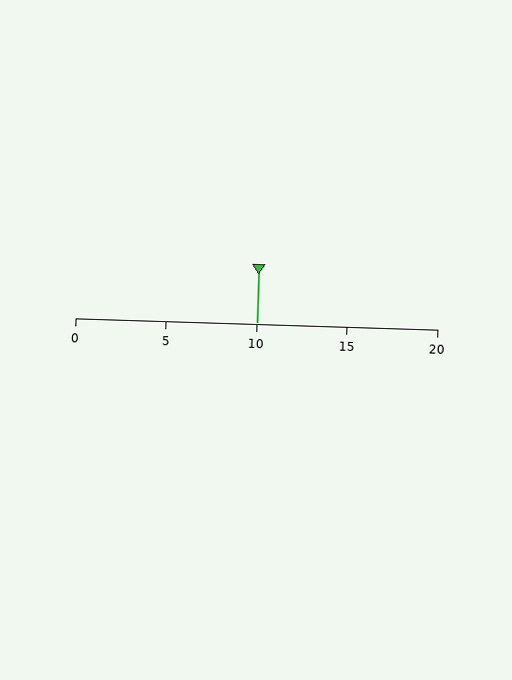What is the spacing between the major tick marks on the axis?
The major ticks are spaced 5 apart.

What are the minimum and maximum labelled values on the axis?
The axis runs from 0 to 20.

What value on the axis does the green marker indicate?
The marker indicates approximately 10.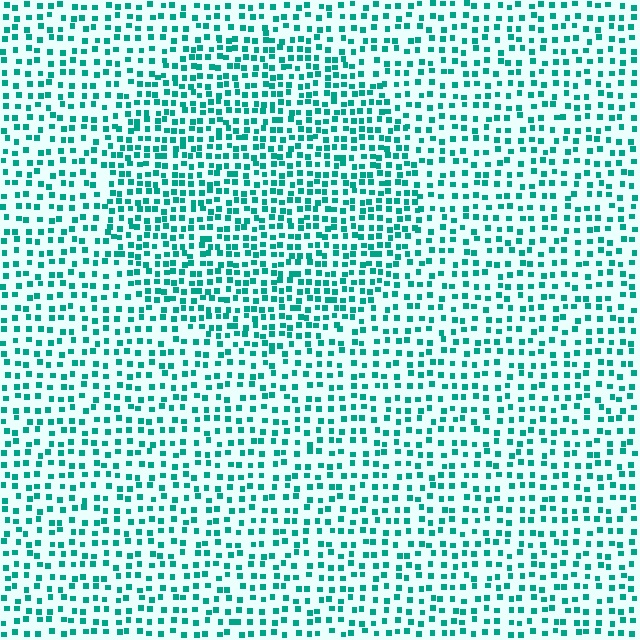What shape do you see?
I see a circle.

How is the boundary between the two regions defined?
The boundary is defined by a change in element density (approximately 1.6x ratio). All elements are the same color, size, and shape.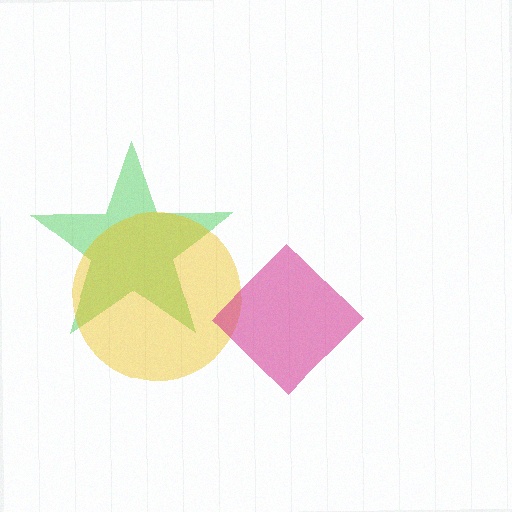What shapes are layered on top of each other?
The layered shapes are: a green star, a yellow circle, a magenta diamond.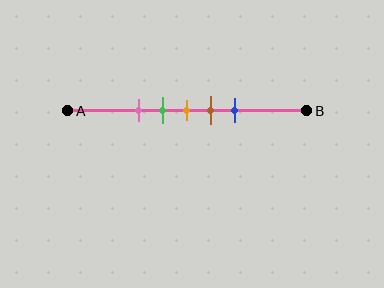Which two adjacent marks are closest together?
The green and orange marks are the closest adjacent pair.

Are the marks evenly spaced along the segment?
Yes, the marks are approximately evenly spaced.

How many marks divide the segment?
There are 5 marks dividing the segment.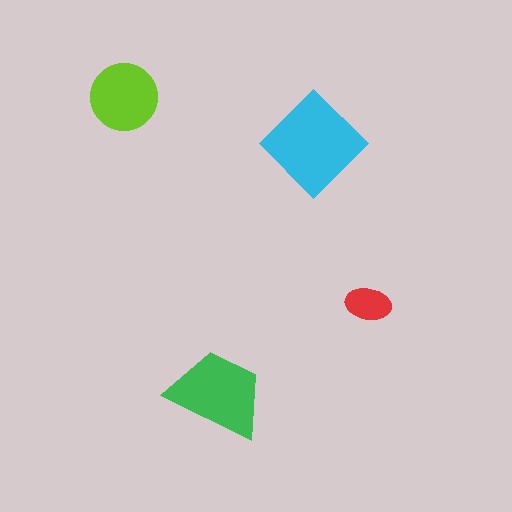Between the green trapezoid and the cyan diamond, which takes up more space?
The cyan diamond.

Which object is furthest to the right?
The red ellipse is rightmost.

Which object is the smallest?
The red ellipse.